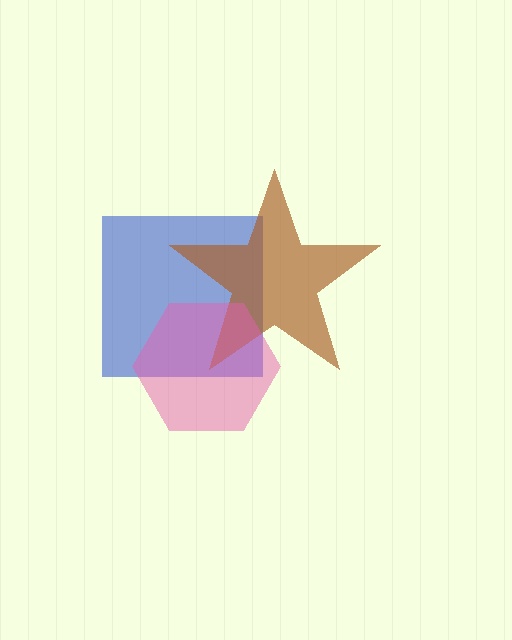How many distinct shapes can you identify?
There are 3 distinct shapes: a blue square, a brown star, a pink hexagon.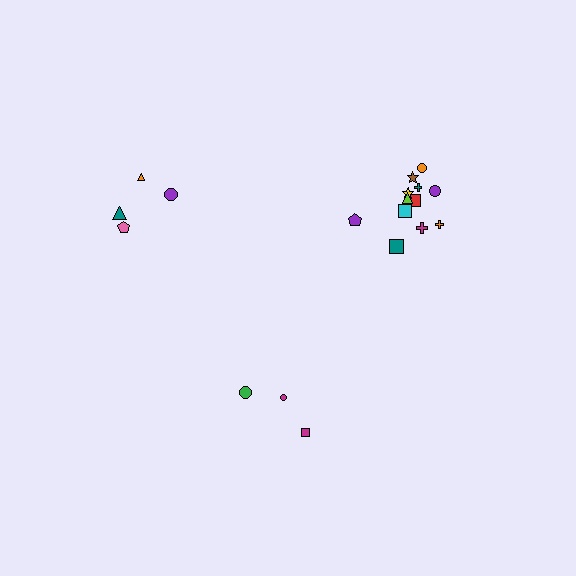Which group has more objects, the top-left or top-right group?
The top-right group.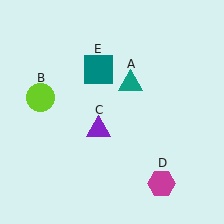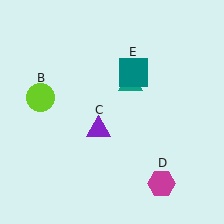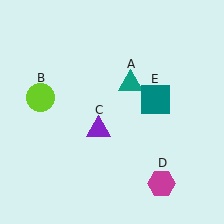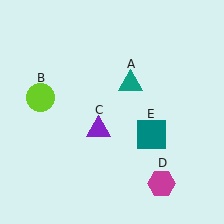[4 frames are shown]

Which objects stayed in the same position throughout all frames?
Teal triangle (object A) and lime circle (object B) and purple triangle (object C) and magenta hexagon (object D) remained stationary.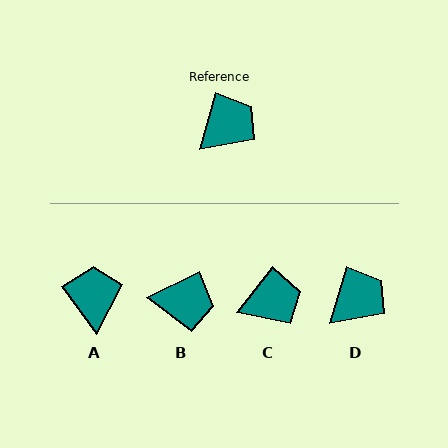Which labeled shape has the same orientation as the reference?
D.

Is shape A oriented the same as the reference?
No, it is off by about 52 degrees.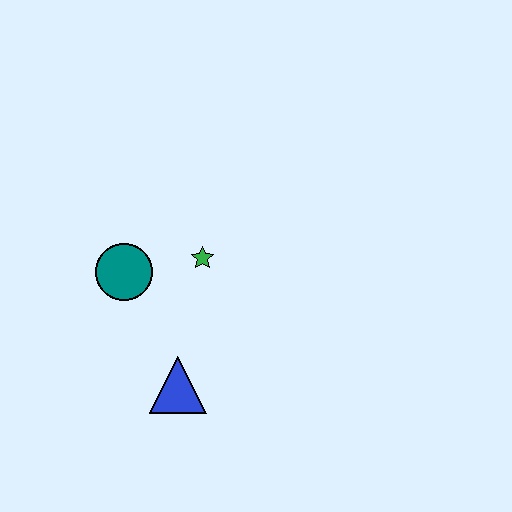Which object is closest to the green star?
The teal circle is closest to the green star.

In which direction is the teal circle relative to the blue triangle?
The teal circle is above the blue triangle.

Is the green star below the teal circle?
No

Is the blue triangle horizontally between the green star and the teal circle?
Yes